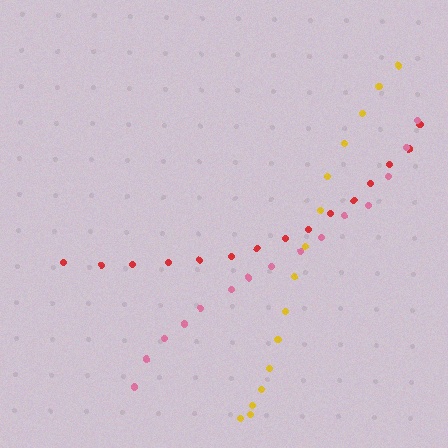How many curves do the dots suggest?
There are 3 distinct paths.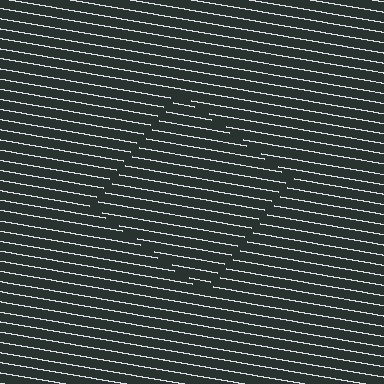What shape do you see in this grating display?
An illusory square. The interior of the shape contains the same grating, shifted by half a period — the contour is defined by the phase discontinuity where line-ends from the inner and outer gratings abut.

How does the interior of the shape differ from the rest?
The interior of the shape contains the same grating, shifted by half a period — the contour is defined by the phase discontinuity where line-ends from the inner and outer gratings abut.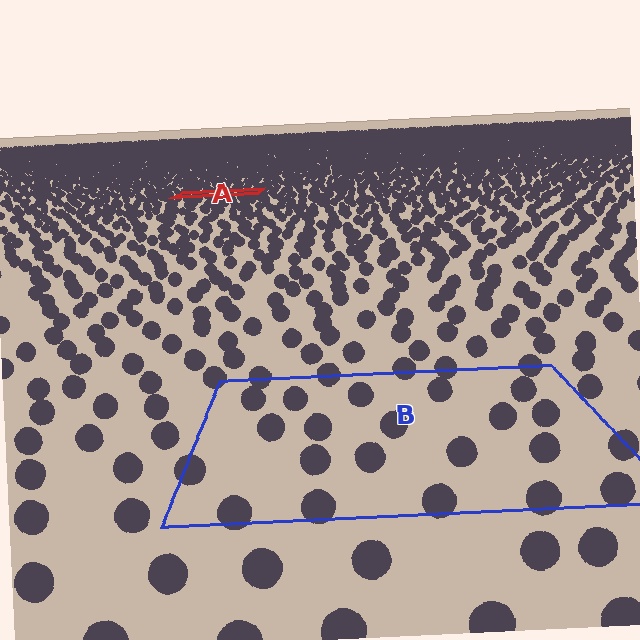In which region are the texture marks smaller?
The texture marks are smaller in region A, because it is farther away.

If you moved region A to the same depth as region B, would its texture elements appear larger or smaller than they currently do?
They would appear larger. At a closer depth, the same texture elements are projected at a bigger on-screen size.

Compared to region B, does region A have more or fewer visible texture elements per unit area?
Region A has more texture elements per unit area — they are packed more densely because it is farther away.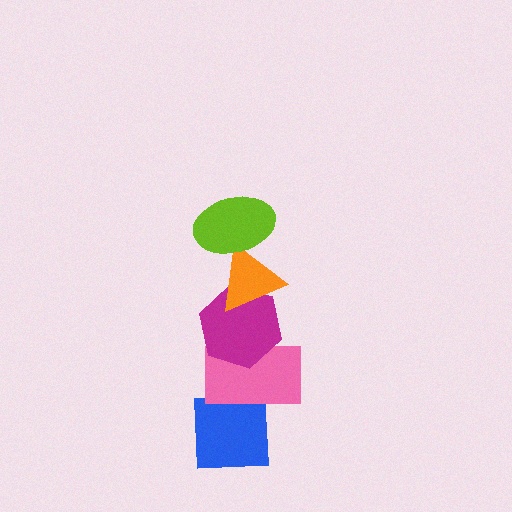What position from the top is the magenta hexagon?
The magenta hexagon is 3rd from the top.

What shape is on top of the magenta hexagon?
The orange triangle is on top of the magenta hexagon.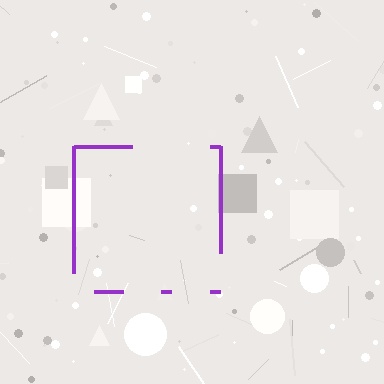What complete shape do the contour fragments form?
The contour fragments form a square.